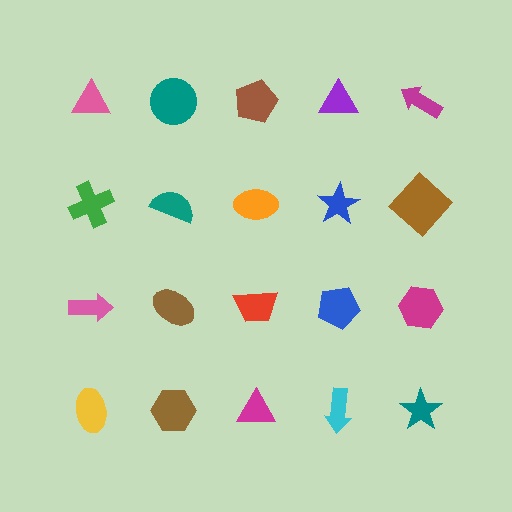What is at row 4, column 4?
A cyan arrow.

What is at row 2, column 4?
A blue star.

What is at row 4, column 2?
A brown hexagon.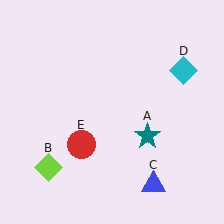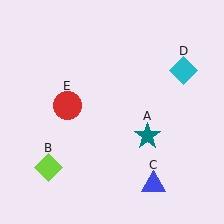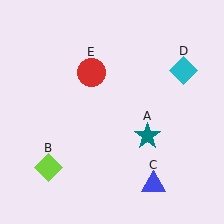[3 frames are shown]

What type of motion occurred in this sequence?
The red circle (object E) rotated clockwise around the center of the scene.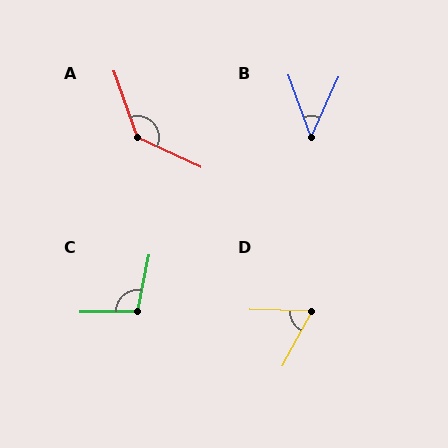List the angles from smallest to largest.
B (44°), D (63°), C (103°), A (134°).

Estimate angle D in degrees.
Approximately 63 degrees.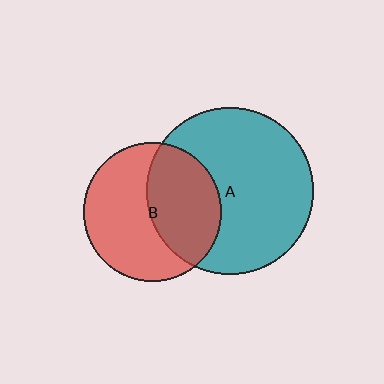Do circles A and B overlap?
Yes.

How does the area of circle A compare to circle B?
Approximately 1.5 times.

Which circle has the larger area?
Circle A (teal).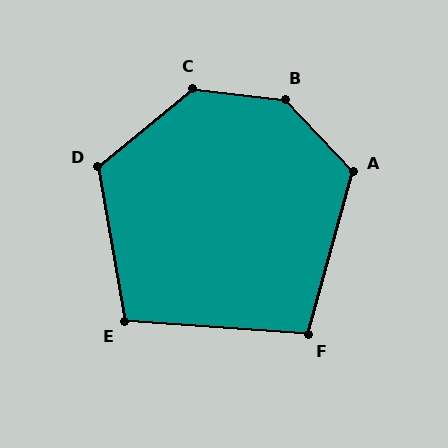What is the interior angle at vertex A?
Approximately 122 degrees (obtuse).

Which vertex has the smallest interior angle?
F, at approximately 101 degrees.